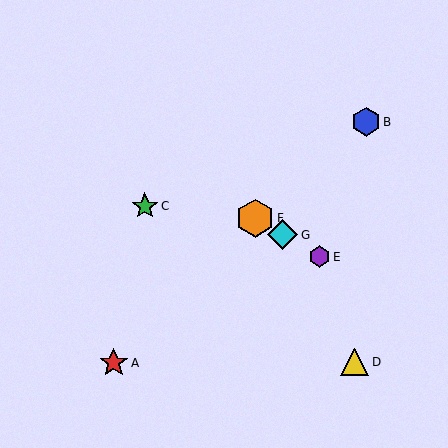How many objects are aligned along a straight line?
3 objects (E, F, G) are aligned along a straight line.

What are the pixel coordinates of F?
Object F is at (255, 218).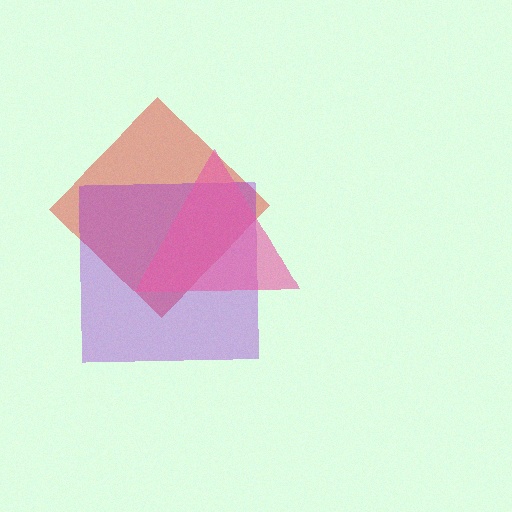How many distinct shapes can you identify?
There are 3 distinct shapes: a red diamond, a purple square, a pink triangle.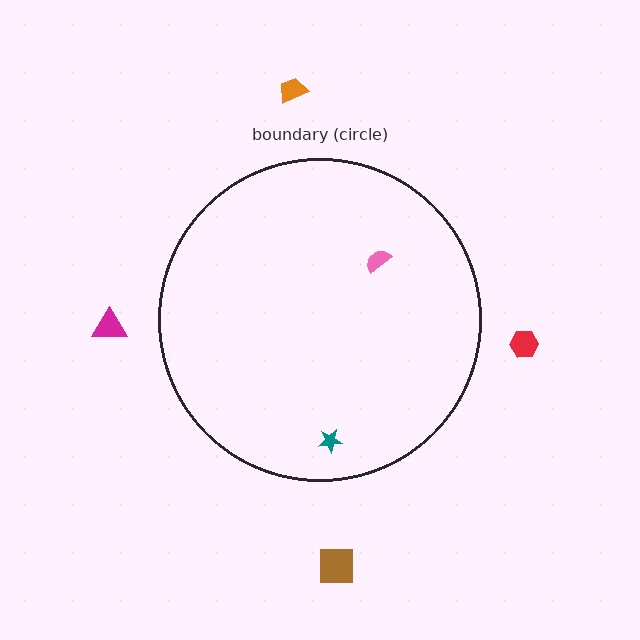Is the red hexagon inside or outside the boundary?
Outside.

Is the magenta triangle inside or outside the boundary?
Outside.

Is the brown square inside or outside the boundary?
Outside.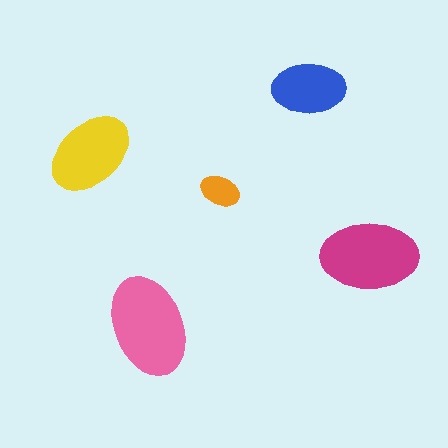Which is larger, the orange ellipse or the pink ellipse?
The pink one.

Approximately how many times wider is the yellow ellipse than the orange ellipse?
About 2 times wider.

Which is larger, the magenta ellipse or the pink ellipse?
The pink one.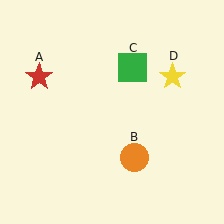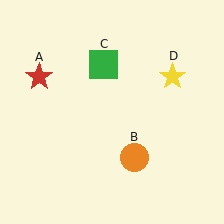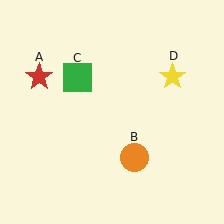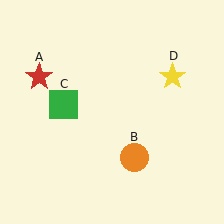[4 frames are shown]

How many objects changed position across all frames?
1 object changed position: green square (object C).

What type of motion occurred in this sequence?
The green square (object C) rotated counterclockwise around the center of the scene.